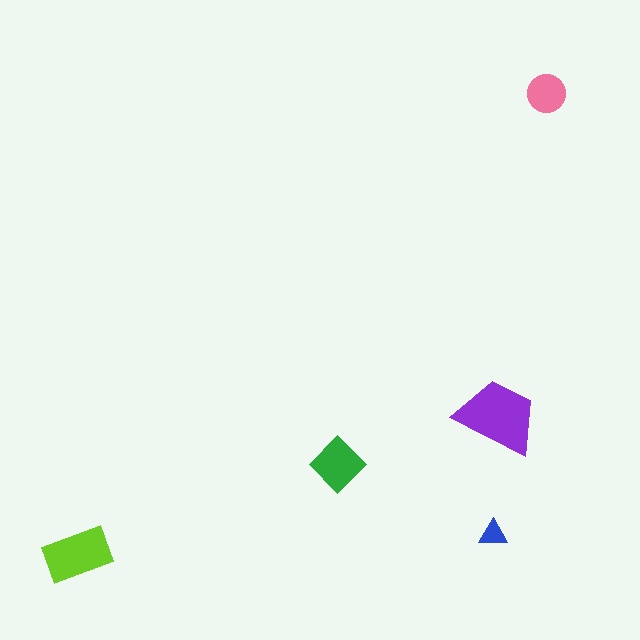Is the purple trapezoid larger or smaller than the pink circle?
Larger.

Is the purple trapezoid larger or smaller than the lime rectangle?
Larger.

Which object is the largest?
The purple trapezoid.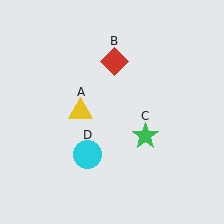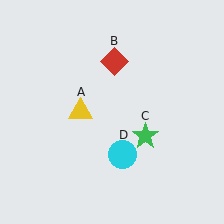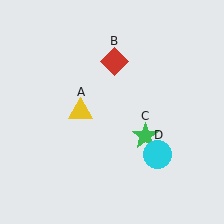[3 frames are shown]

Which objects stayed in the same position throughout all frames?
Yellow triangle (object A) and red diamond (object B) and green star (object C) remained stationary.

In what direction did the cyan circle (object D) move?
The cyan circle (object D) moved right.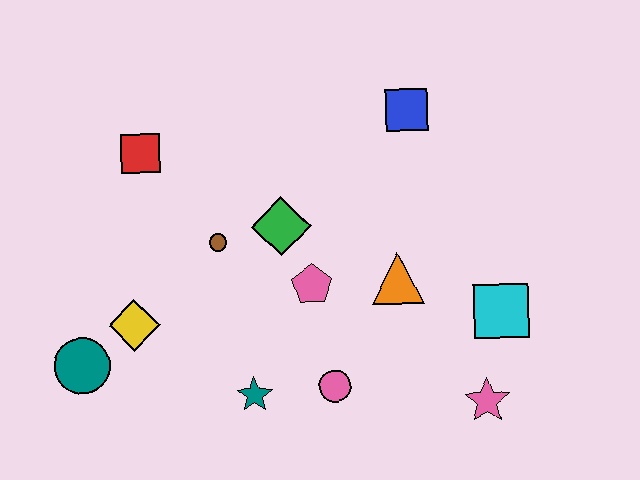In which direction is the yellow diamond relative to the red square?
The yellow diamond is below the red square.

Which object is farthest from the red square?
The pink star is farthest from the red square.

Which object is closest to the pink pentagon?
The green diamond is closest to the pink pentagon.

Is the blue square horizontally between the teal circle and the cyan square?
Yes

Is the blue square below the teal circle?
No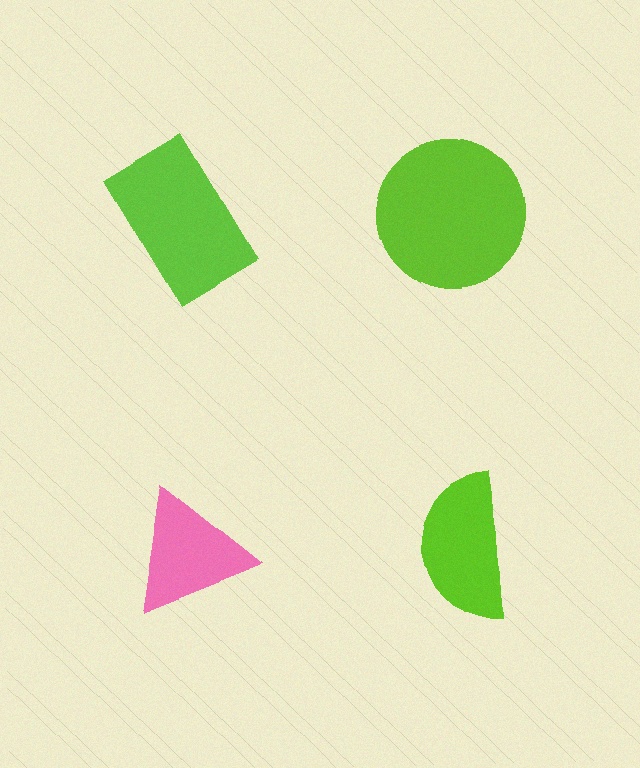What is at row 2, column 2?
A lime semicircle.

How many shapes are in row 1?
2 shapes.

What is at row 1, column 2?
A lime circle.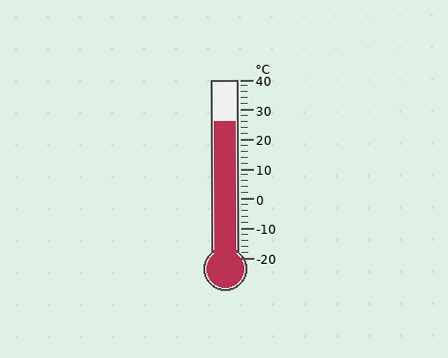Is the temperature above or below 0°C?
The temperature is above 0°C.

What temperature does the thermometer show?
The thermometer shows approximately 26°C.